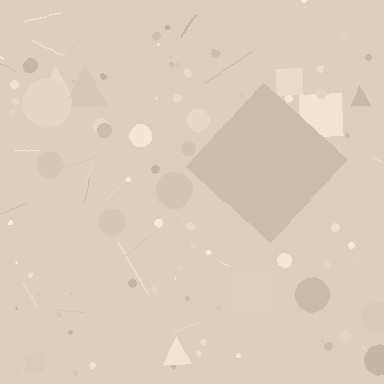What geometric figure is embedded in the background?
A diamond is embedded in the background.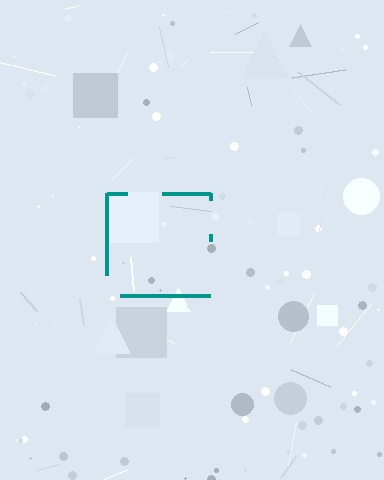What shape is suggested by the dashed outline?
The dashed outline suggests a square.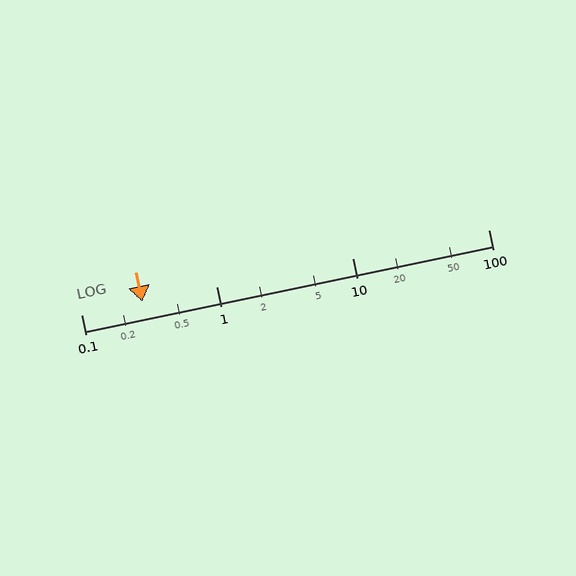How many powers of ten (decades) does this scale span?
The scale spans 3 decades, from 0.1 to 100.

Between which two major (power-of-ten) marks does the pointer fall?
The pointer is between 0.1 and 1.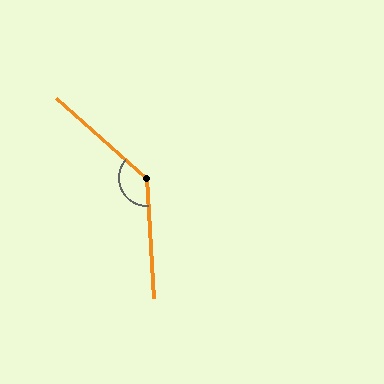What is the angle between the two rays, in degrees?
Approximately 134 degrees.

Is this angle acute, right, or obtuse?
It is obtuse.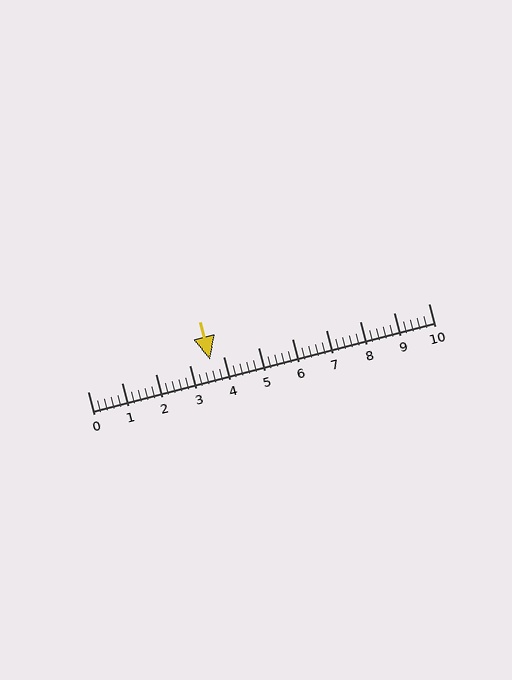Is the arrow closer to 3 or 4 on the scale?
The arrow is closer to 4.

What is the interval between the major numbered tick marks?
The major tick marks are spaced 1 units apart.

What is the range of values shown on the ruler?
The ruler shows values from 0 to 10.